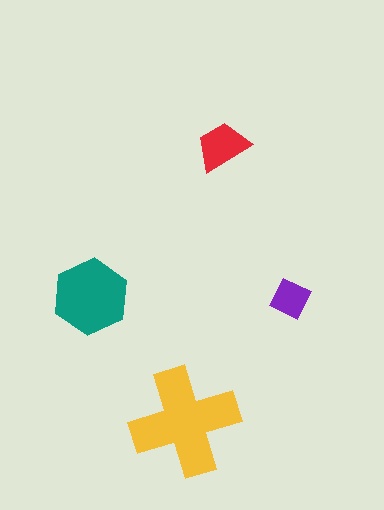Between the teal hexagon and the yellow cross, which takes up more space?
The yellow cross.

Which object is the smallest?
The purple diamond.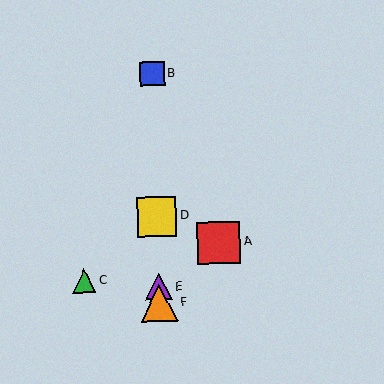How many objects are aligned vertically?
4 objects (B, D, E, F) are aligned vertically.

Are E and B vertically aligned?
Yes, both are at x≈159.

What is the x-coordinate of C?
Object C is at x≈84.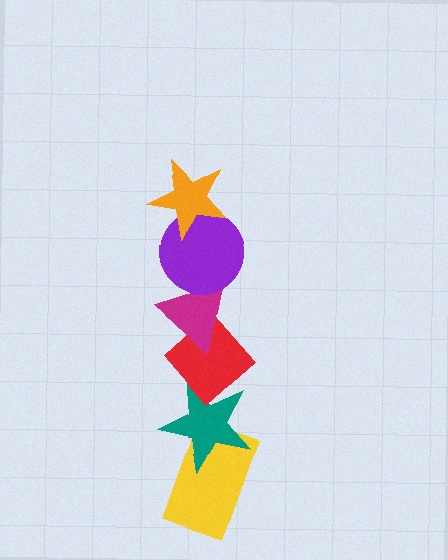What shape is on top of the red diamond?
The magenta triangle is on top of the red diamond.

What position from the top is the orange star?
The orange star is 1st from the top.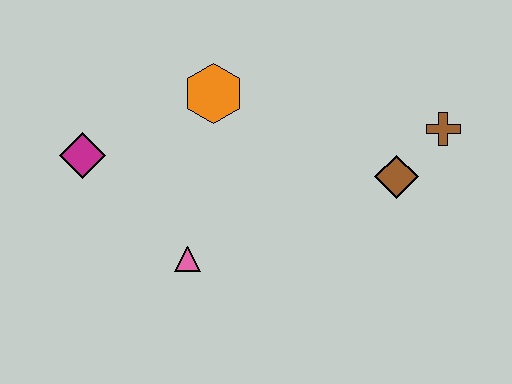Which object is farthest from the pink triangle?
The brown cross is farthest from the pink triangle.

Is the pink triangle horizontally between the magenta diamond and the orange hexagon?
Yes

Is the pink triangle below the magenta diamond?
Yes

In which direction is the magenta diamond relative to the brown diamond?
The magenta diamond is to the left of the brown diamond.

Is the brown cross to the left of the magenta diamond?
No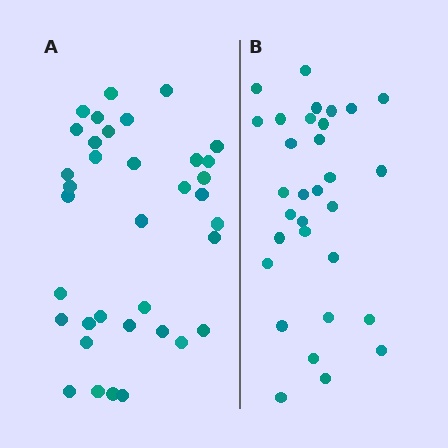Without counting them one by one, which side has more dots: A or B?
Region A (the left region) has more dots.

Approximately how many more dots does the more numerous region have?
Region A has about 5 more dots than region B.